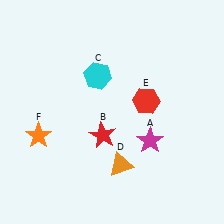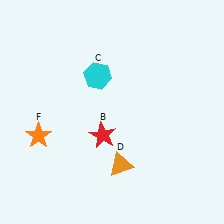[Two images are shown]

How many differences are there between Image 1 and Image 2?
There are 2 differences between the two images.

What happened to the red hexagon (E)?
The red hexagon (E) was removed in Image 2. It was in the top-right area of Image 1.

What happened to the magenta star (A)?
The magenta star (A) was removed in Image 2. It was in the bottom-right area of Image 1.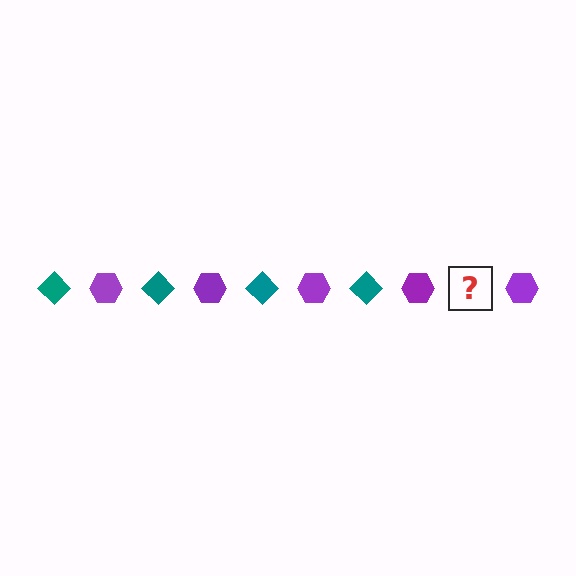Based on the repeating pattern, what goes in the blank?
The blank should be a teal diamond.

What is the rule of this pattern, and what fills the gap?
The rule is that the pattern alternates between teal diamond and purple hexagon. The gap should be filled with a teal diamond.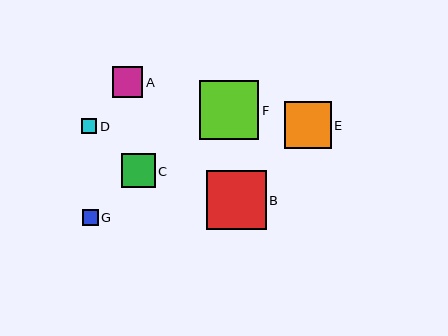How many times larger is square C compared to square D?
Square C is approximately 2.2 times the size of square D.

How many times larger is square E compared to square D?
Square E is approximately 3.1 times the size of square D.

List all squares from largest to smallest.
From largest to smallest: B, F, E, C, A, G, D.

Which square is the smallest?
Square D is the smallest with a size of approximately 15 pixels.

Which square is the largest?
Square B is the largest with a size of approximately 59 pixels.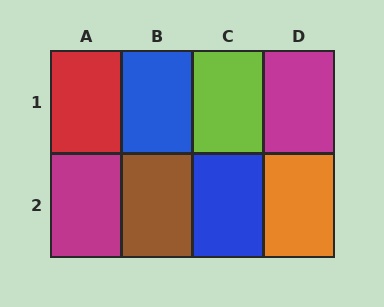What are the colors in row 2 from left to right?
Magenta, brown, blue, orange.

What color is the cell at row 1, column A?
Red.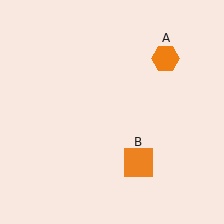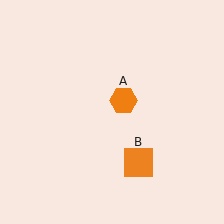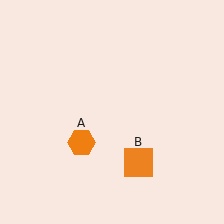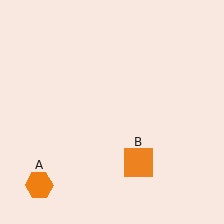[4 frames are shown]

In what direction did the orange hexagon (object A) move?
The orange hexagon (object A) moved down and to the left.